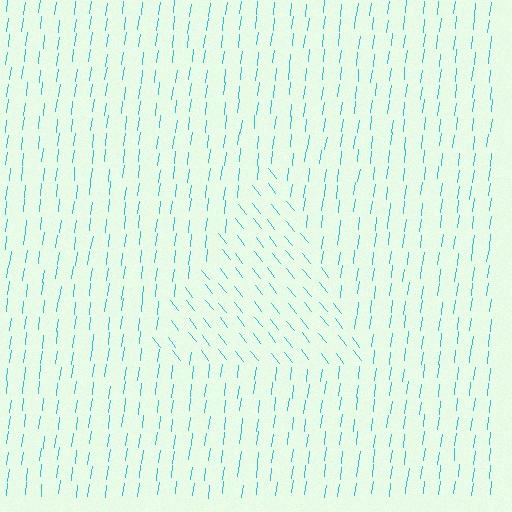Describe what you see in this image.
The image is filled with small cyan line segments. A triangle region in the image has lines oriented differently from the surrounding lines, creating a visible texture boundary.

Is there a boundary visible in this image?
Yes, there is a texture boundary formed by a change in line orientation.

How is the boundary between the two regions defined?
The boundary is defined purely by a change in line orientation (approximately 45 degrees difference). All lines are the same color and thickness.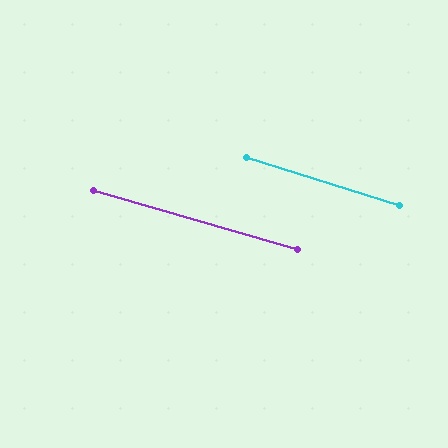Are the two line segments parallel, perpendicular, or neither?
Parallel — their directions differ by only 1.4°.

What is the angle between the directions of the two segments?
Approximately 1 degree.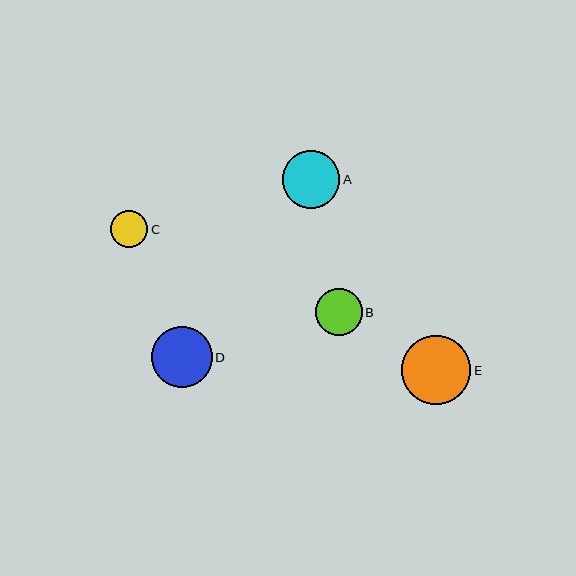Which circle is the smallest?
Circle C is the smallest with a size of approximately 37 pixels.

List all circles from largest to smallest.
From largest to smallest: E, D, A, B, C.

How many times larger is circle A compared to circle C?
Circle A is approximately 1.5 times the size of circle C.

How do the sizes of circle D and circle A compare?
Circle D and circle A are approximately the same size.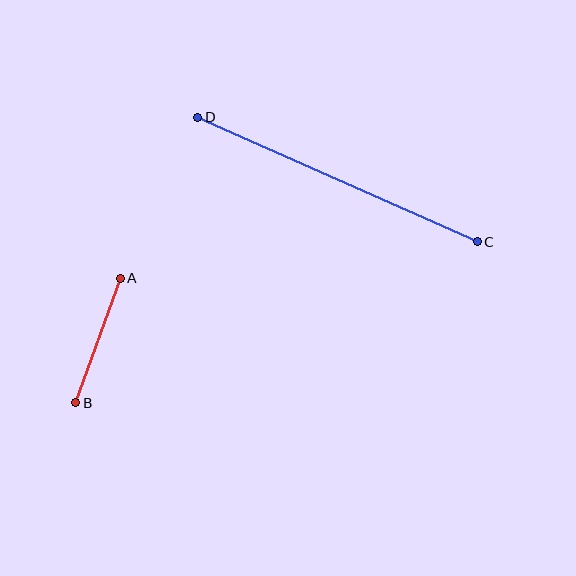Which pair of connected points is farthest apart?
Points C and D are farthest apart.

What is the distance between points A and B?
The distance is approximately 132 pixels.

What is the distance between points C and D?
The distance is approximately 306 pixels.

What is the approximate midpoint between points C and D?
The midpoint is at approximately (337, 179) pixels.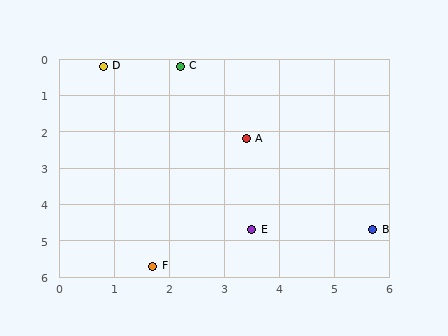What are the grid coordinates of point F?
Point F is at approximately (1.7, 5.7).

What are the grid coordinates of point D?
Point D is at approximately (0.8, 0.2).